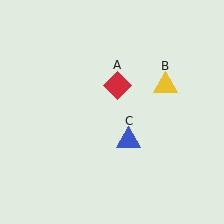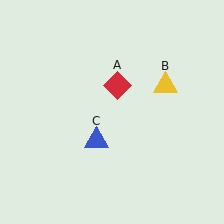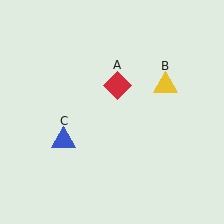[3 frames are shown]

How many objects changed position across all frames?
1 object changed position: blue triangle (object C).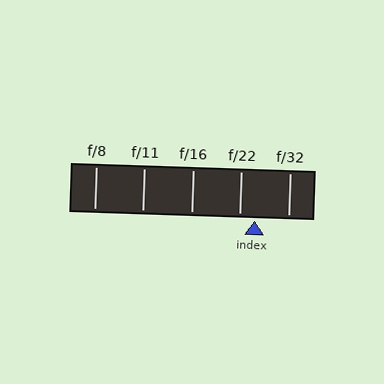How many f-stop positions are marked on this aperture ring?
There are 5 f-stop positions marked.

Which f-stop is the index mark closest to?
The index mark is closest to f/22.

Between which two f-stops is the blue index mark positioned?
The index mark is between f/22 and f/32.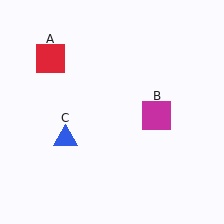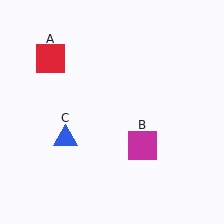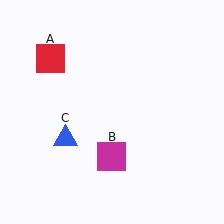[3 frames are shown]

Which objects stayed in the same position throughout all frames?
Red square (object A) and blue triangle (object C) remained stationary.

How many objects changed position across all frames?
1 object changed position: magenta square (object B).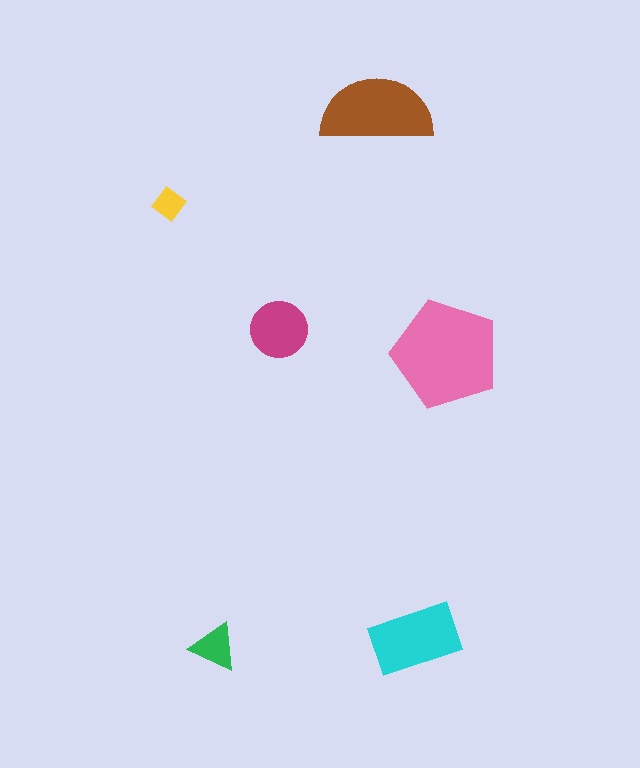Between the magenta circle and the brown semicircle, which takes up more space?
The brown semicircle.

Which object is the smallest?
The yellow diamond.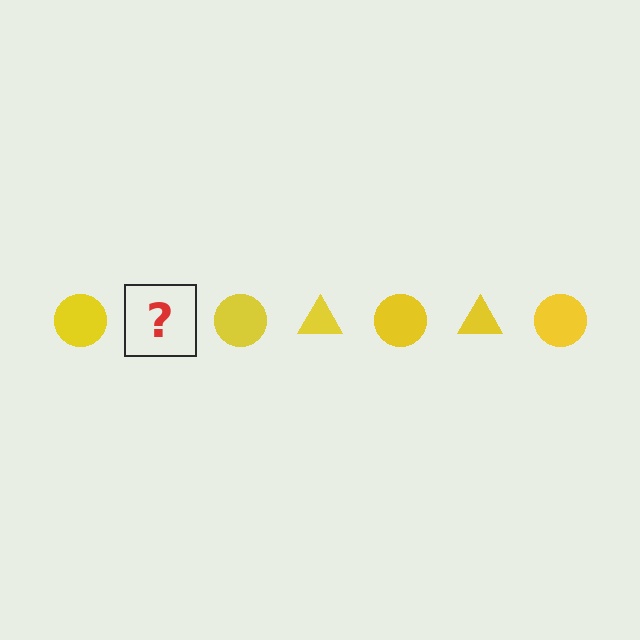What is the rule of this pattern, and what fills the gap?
The rule is that the pattern cycles through circle, triangle shapes in yellow. The gap should be filled with a yellow triangle.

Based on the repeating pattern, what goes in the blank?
The blank should be a yellow triangle.